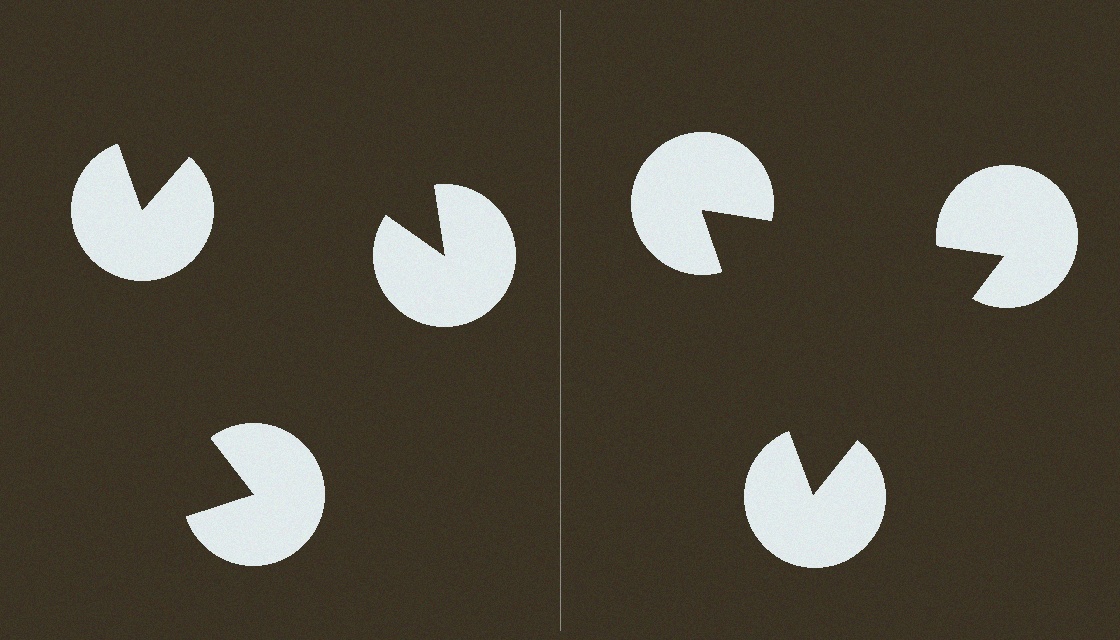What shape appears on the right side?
An illusory triangle.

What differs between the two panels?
The pac-man discs are positioned identically on both sides; only the wedge orientations differ. On the right they align to a triangle; on the left they are misaligned.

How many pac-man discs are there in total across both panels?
6 — 3 on each side.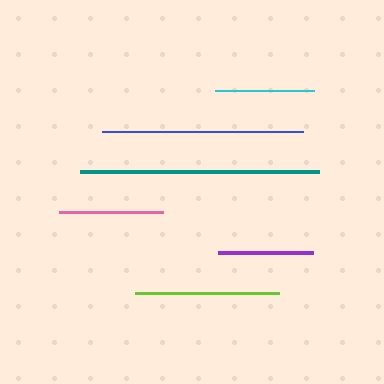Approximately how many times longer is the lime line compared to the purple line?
The lime line is approximately 1.5 times the length of the purple line.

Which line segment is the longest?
The teal line is the longest at approximately 238 pixels.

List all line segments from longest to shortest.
From longest to shortest: teal, blue, lime, pink, cyan, purple.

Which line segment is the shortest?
The purple line is the shortest at approximately 95 pixels.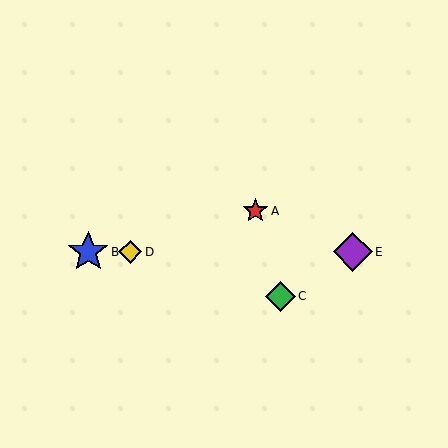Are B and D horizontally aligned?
Yes, both are at y≈252.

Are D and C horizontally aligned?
No, D is at y≈252 and C is at y≈296.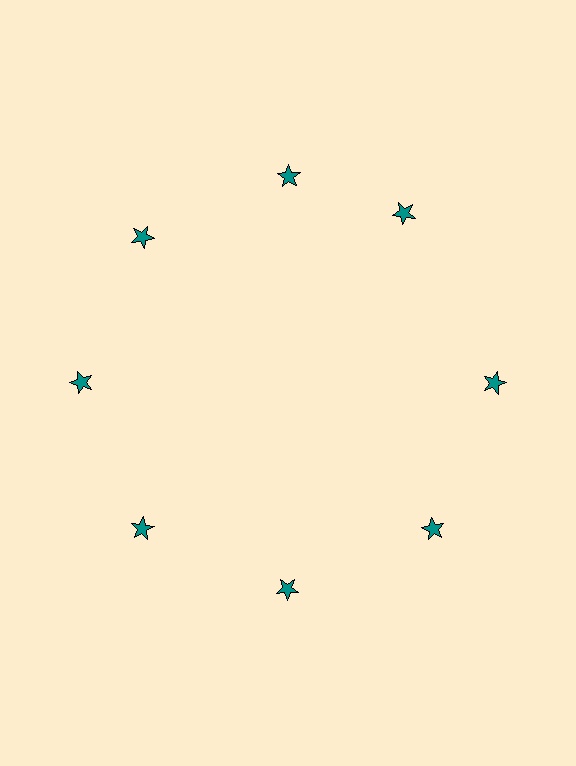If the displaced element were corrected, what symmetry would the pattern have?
It would have 8-fold rotational symmetry — the pattern would map onto itself every 45 degrees.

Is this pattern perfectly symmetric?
No. The 8 teal stars are arranged in a ring, but one element near the 2 o'clock position is rotated out of alignment along the ring, breaking the 8-fold rotational symmetry.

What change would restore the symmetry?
The symmetry would be restored by rotating it back into even spacing with its neighbors so that all 8 stars sit at equal angles and equal distance from the center.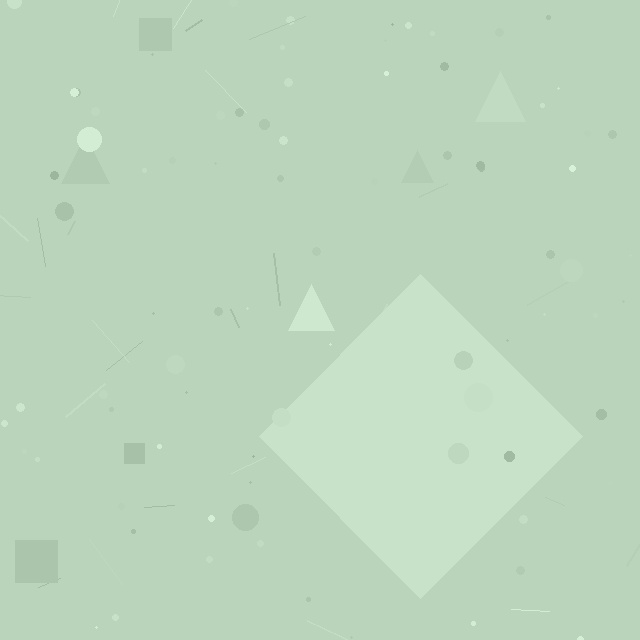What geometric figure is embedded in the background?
A diamond is embedded in the background.